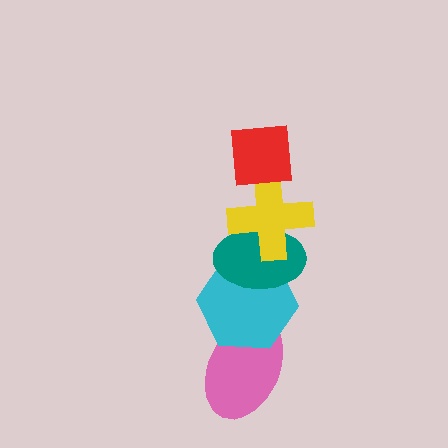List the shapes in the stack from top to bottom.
From top to bottom: the red square, the yellow cross, the teal ellipse, the cyan hexagon, the pink ellipse.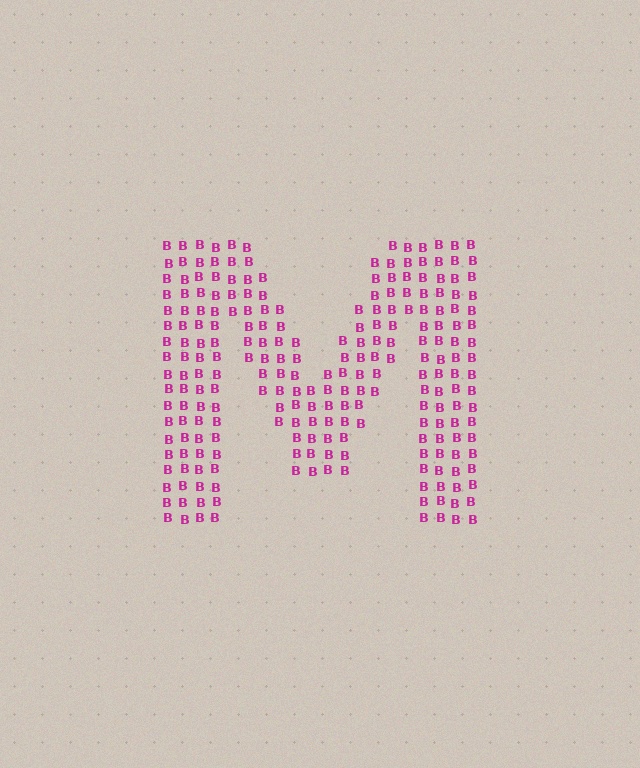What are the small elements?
The small elements are letter B's.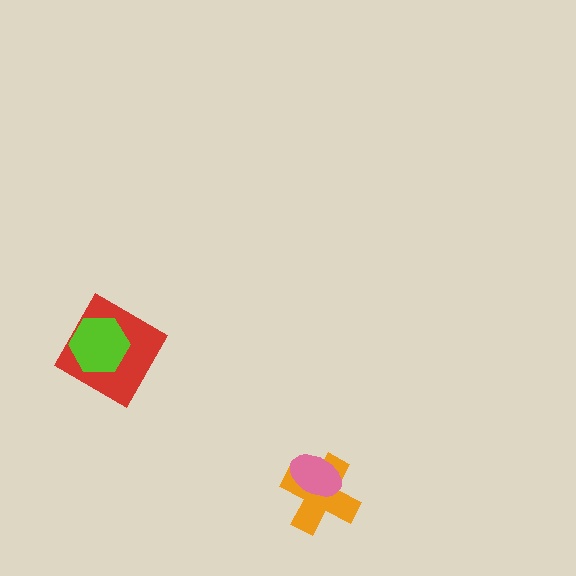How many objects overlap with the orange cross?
1 object overlaps with the orange cross.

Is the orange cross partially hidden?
Yes, it is partially covered by another shape.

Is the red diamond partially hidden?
Yes, it is partially covered by another shape.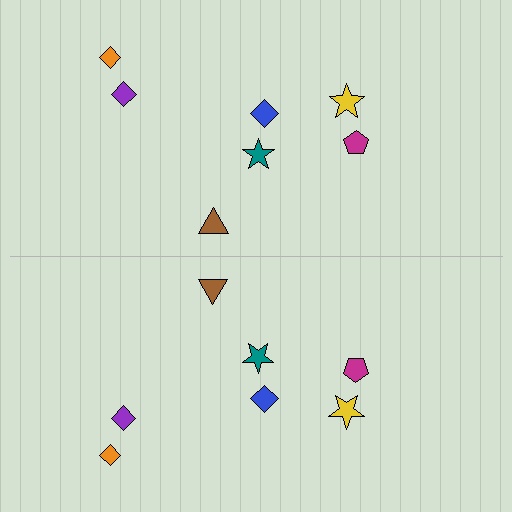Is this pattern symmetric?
Yes, this pattern has bilateral (reflection) symmetry.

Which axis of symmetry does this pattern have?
The pattern has a horizontal axis of symmetry running through the center of the image.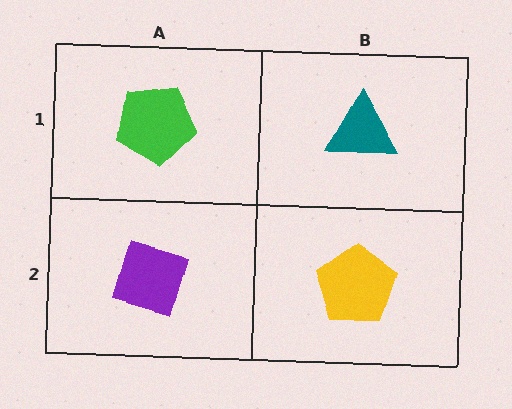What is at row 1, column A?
A green pentagon.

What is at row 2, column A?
A purple diamond.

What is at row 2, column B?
A yellow pentagon.